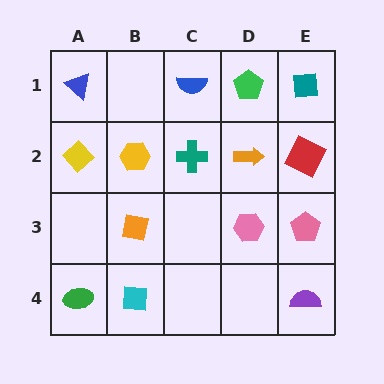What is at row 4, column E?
A purple semicircle.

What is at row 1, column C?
A blue semicircle.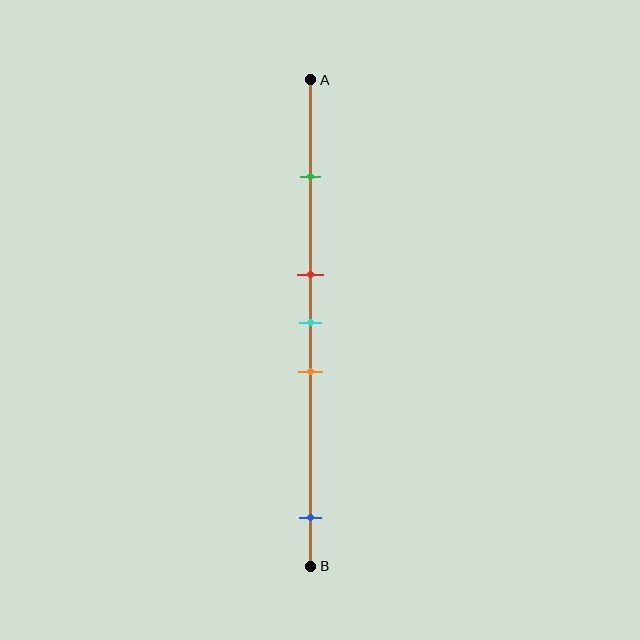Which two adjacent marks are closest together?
The red and cyan marks are the closest adjacent pair.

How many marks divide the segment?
There are 5 marks dividing the segment.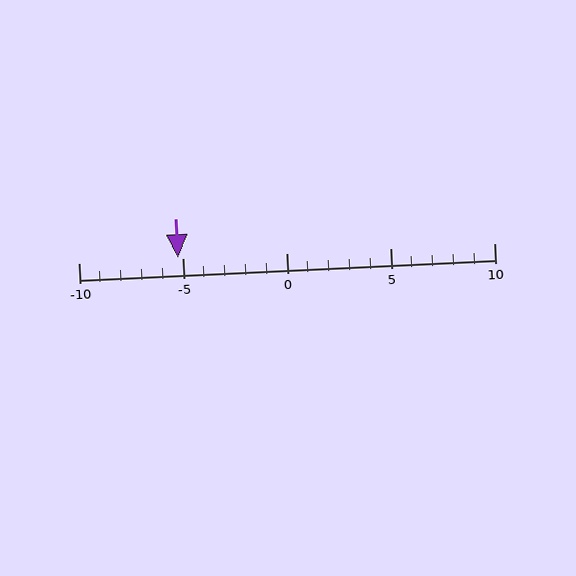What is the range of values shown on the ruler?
The ruler shows values from -10 to 10.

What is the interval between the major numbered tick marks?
The major tick marks are spaced 5 units apart.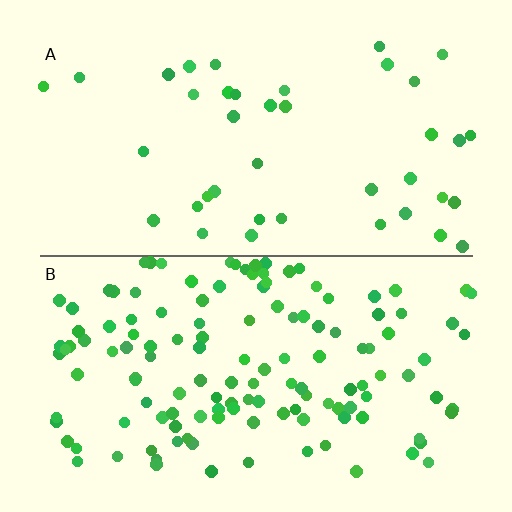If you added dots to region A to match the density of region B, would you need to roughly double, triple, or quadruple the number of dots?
Approximately triple.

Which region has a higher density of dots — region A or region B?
B (the bottom).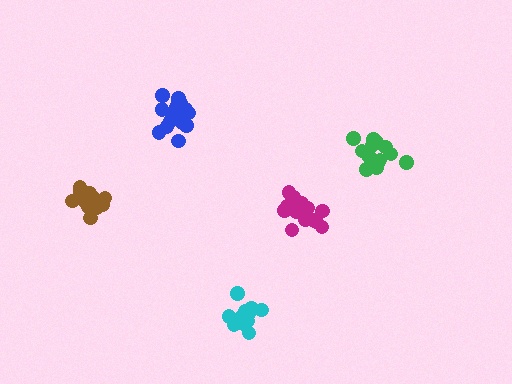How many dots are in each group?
Group 1: 13 dots, Group 2: 16 dots, Group 3: 18 dots, Group 4: 16 dots, Group 5: 15 dots (78 total).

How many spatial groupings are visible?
There are 5 spatial groupings.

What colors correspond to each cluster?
The clusters are colored: green, magenta, blue, brown, cyan.